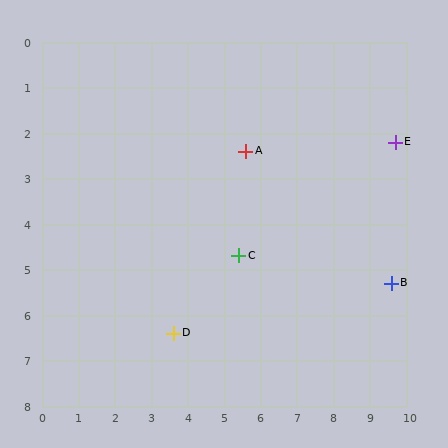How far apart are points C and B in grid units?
Points C and B are about 4.2 grid units apart.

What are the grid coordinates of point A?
Point A is at approximately (5.6, 2.4).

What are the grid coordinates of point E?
Point E is at approximately (9.7, 2.2).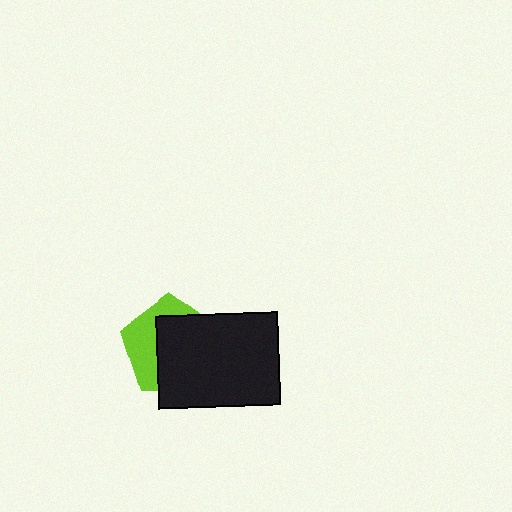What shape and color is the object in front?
The object in front is a black rectangle.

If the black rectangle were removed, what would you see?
You would see the complete lime pentagon.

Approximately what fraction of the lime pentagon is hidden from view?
Roughly 61% of the lime pentagon is hidden behind the black rectangle.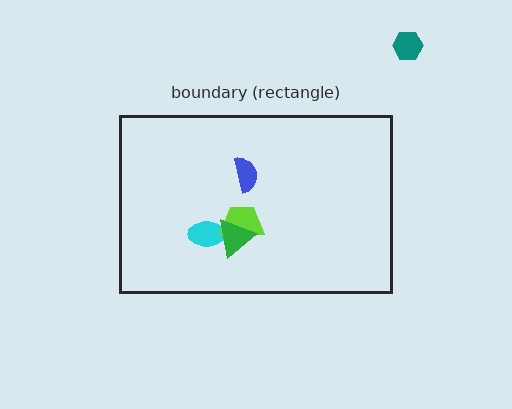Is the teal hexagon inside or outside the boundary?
Outside.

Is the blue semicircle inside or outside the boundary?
Inside.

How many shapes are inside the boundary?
4 inside, 1 outside.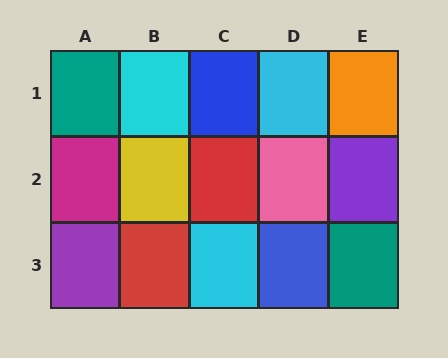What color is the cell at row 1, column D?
Cyan.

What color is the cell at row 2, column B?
Yellow.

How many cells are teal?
2 cells are teal.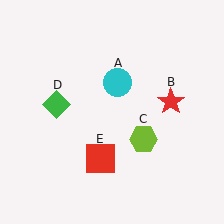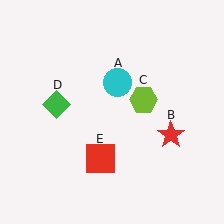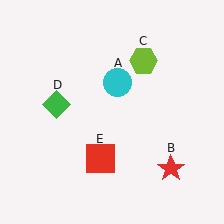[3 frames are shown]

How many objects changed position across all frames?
2 objects changed position: red star (object B), lime hexagon (object C).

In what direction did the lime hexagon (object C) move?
The lime hexagon (object C) moved up.